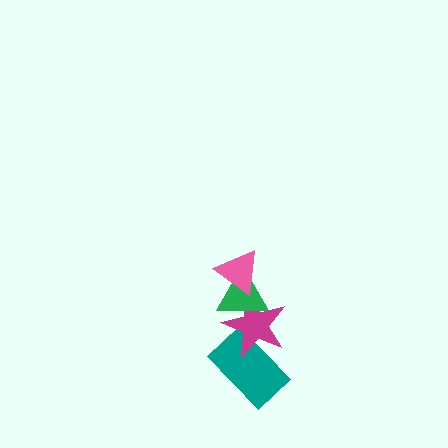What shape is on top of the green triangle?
The pink triangle is on top of the green triangle.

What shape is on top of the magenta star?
The green triangle is on top of the magenta star.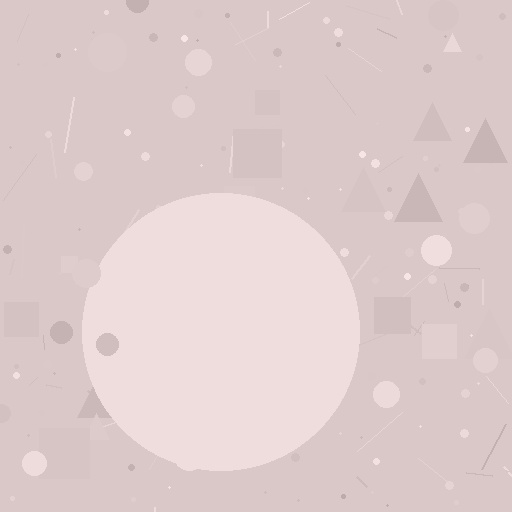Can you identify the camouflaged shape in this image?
The camouflaged shape is a circle.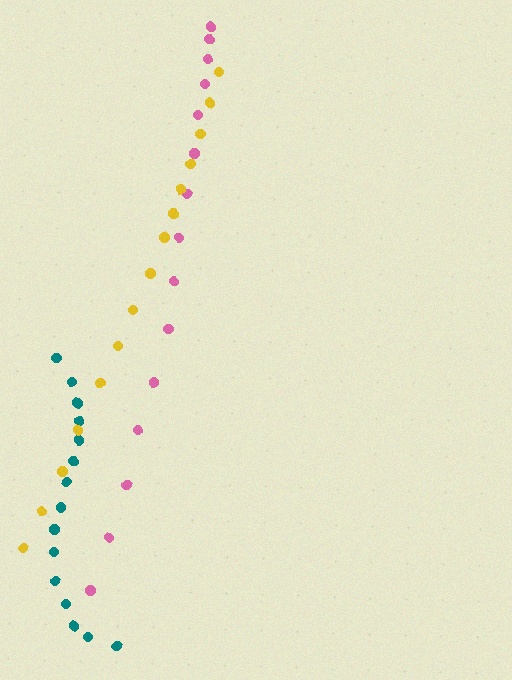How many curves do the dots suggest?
There are 3 distinct paths.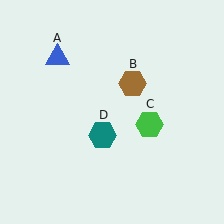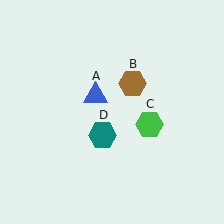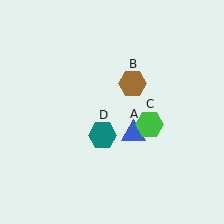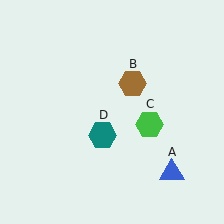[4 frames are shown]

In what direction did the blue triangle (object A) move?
The blue triangle (object A) moved down and to the right.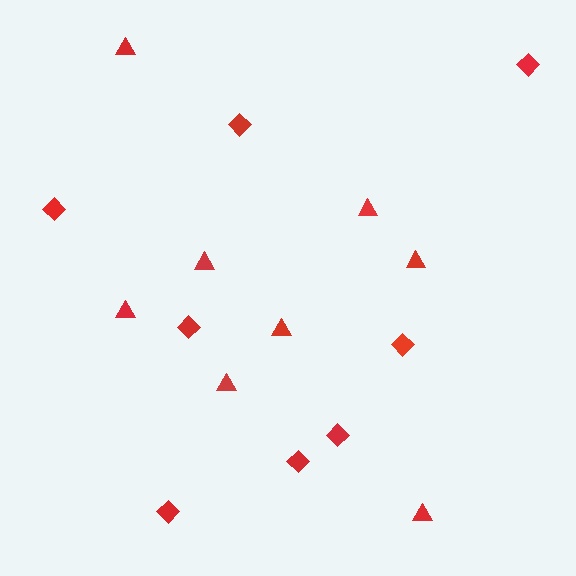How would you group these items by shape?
There are 2 groups: one group of triangles (8) and one group of diamonds (8).